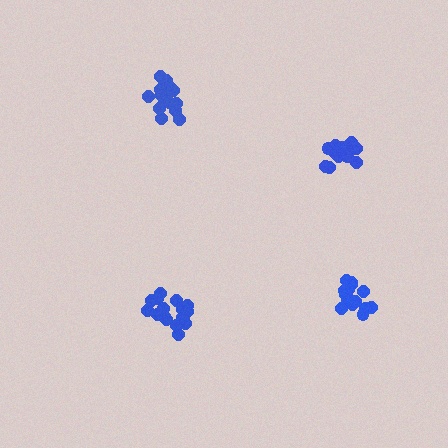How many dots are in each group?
Group 1: 19 dots, Group 2: 17 dots, Group 3: 19 dots, Group 4: 13 dots (68 total).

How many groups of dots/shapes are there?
There are 4 groups.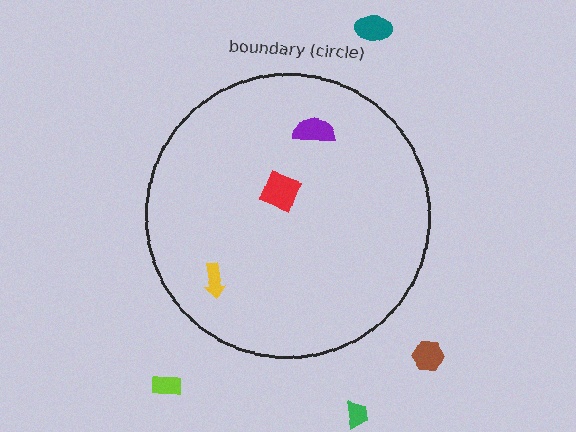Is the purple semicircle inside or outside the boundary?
Inside.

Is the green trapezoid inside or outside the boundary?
Outside.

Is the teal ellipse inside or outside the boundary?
Outside.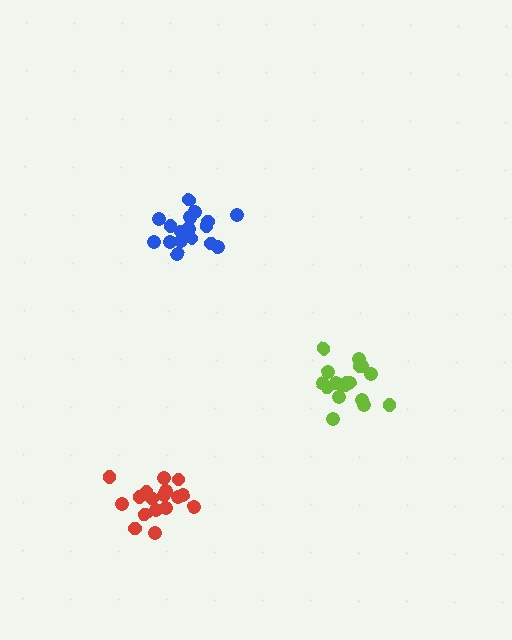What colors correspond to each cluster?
The clusters are colored: lime, red, blue.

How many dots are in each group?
Group 1: 18 dots, Group 2: 17 dots, Group 3: 17 dots (52 total).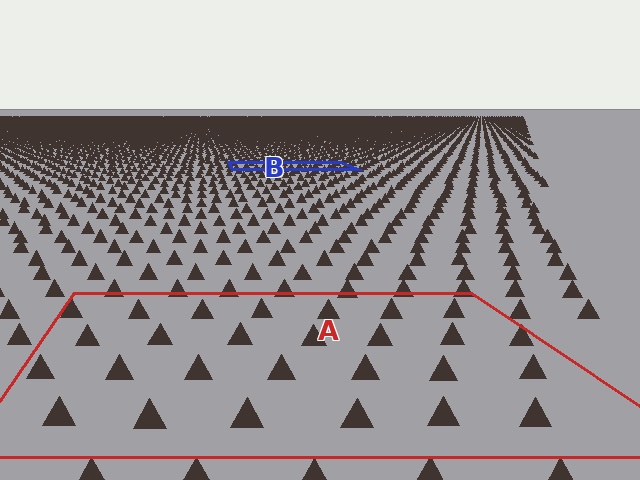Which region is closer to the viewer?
Region A is closer. The texture elements there are larger and more spread out.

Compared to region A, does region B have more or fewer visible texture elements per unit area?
Region B has more texture elements per unit area — they are packed more densely because it is farther away.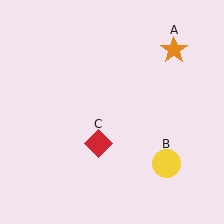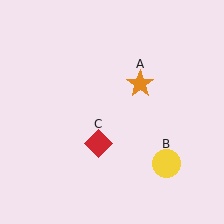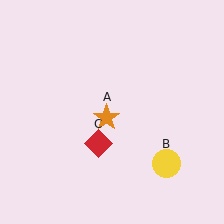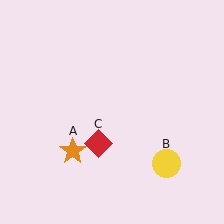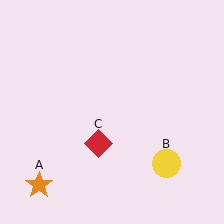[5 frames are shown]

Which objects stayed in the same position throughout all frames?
Yellow circle (object B) and red diamond (object C) remained stationary.